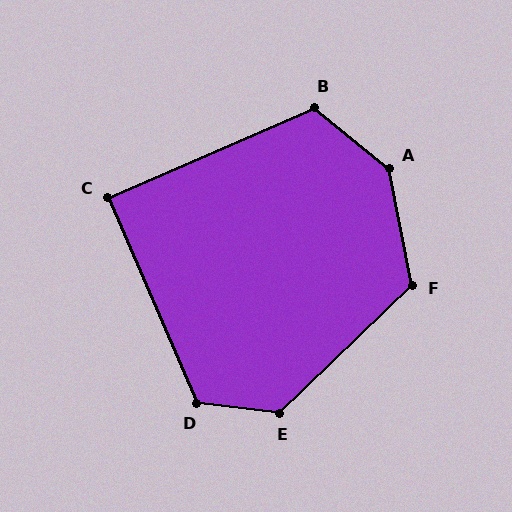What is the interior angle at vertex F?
Approximately 123 degrees (obtuse).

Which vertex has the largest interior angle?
A, at approximately 141 degrees.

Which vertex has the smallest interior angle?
C, at approximately 90 degrees.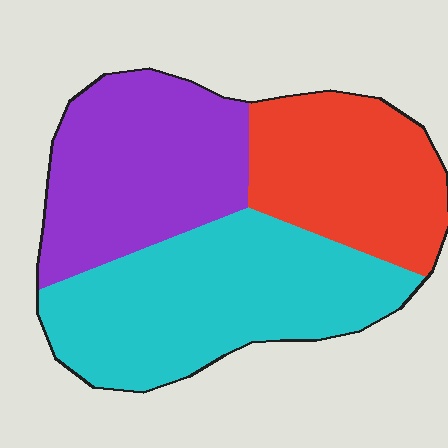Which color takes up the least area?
Red, at roughly 25%.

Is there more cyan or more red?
Cyan.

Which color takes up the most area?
Cyan, at roughly 40%.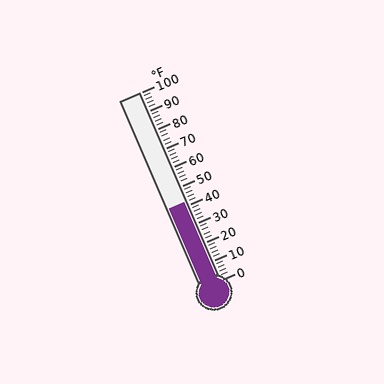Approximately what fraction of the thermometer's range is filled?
The thermometer is filled to approximately 40% of its range.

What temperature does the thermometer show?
The thermometer shows approximately 42°F.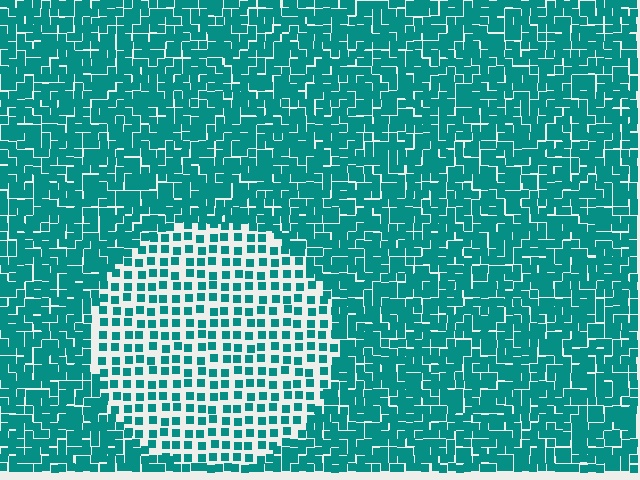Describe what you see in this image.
The image contains small teal elements arranged at two different densities. A circle-shaped region is visible where the elements are less densely packed than the surrounding area.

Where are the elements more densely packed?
The elements are more densely packed outside the circle boundary.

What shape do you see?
I see a circle.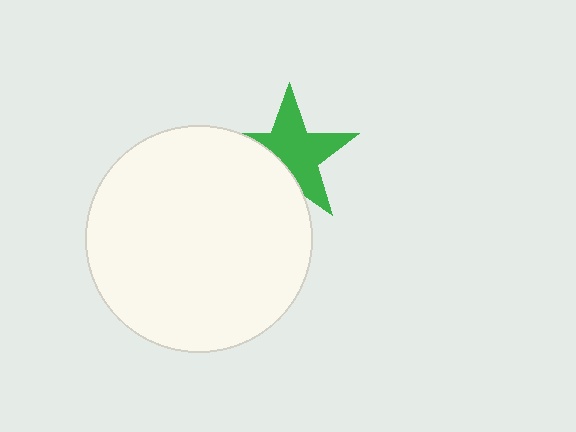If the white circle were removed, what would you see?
You would see the complete green star.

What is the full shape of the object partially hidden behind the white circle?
The partially hidden object is a green star.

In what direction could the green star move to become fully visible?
The green star could move toward the upper-right. That would shift it out from behind the white circle entirely.